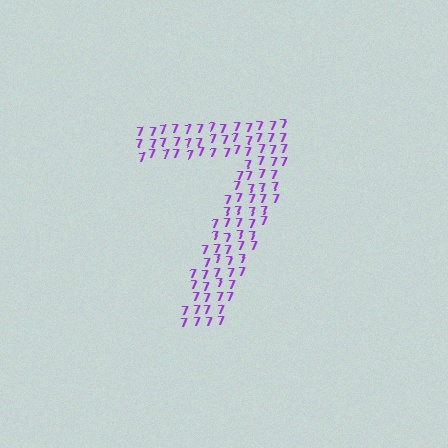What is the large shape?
The large shape is the digit 7.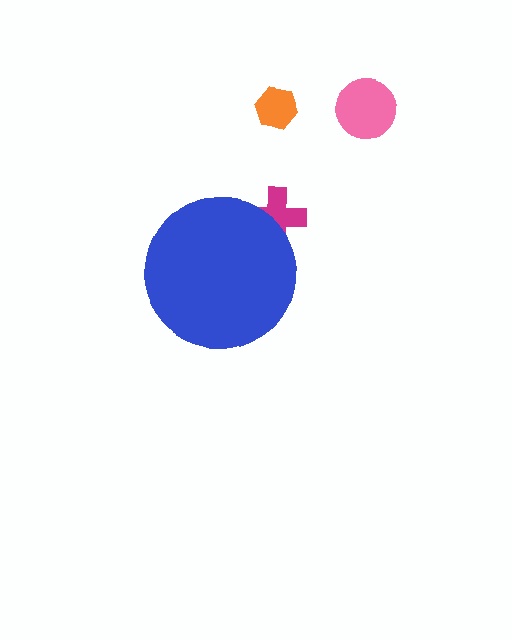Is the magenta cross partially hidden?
Yes, the magenta cross is partially hidden behind the blue circle.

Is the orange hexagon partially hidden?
No, the orange hexagon is fully visible.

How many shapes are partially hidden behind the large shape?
1 shape is partially hidden.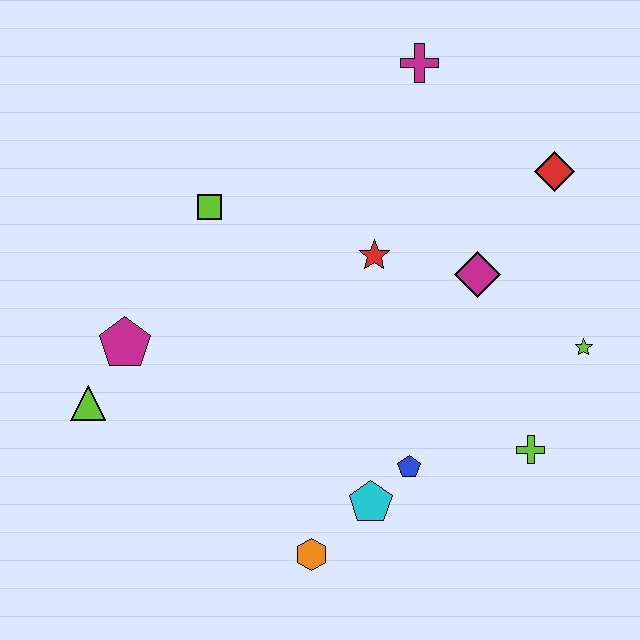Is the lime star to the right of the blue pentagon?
Yes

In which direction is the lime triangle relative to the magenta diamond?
The lime triangle is to the left of the magenta diamond.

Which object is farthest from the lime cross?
The lime triangle is farthest from the lime cross.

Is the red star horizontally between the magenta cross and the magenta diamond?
No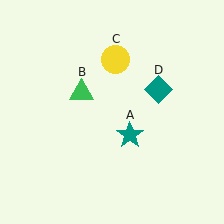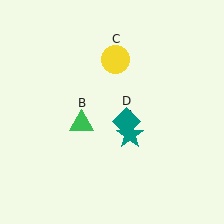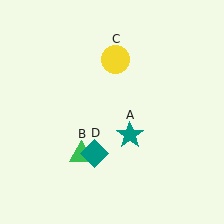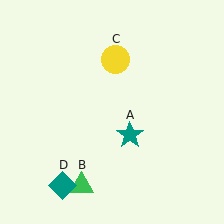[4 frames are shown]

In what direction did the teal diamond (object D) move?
The teal diamond (object D) moved down and to the left.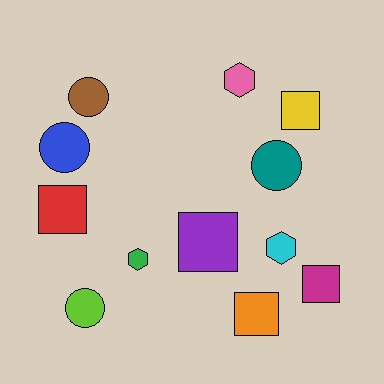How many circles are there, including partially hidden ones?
There are 4 circles.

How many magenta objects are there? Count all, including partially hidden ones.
There is 1 magenta object.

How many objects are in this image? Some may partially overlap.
There are 12 objects.